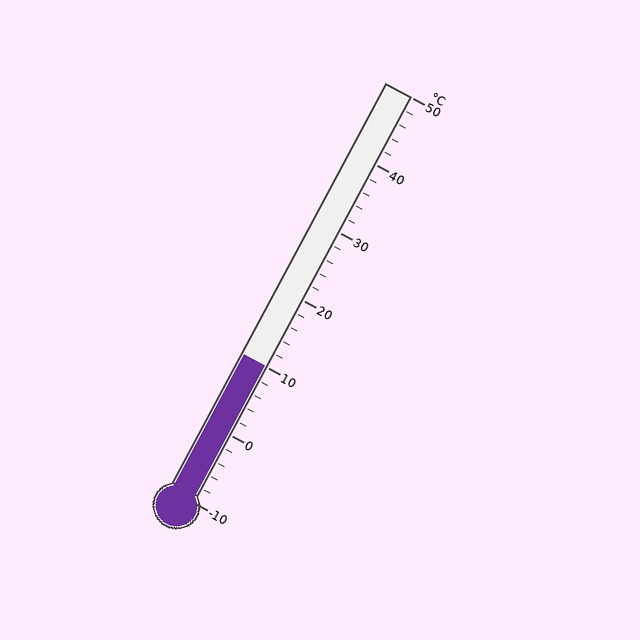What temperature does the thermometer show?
The thermometer shows approximately 10°C.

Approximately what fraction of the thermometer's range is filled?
The thermometer is filled to approximately 35% of its range.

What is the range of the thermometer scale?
The thermometer scale ranges from -10°C to 50°C.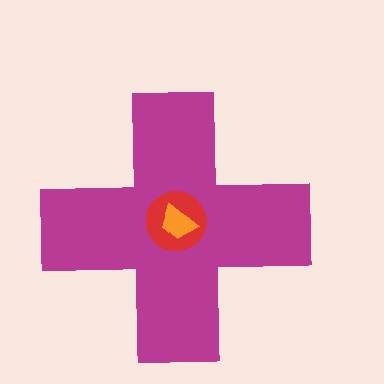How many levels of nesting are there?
3.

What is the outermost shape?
The magenta cross.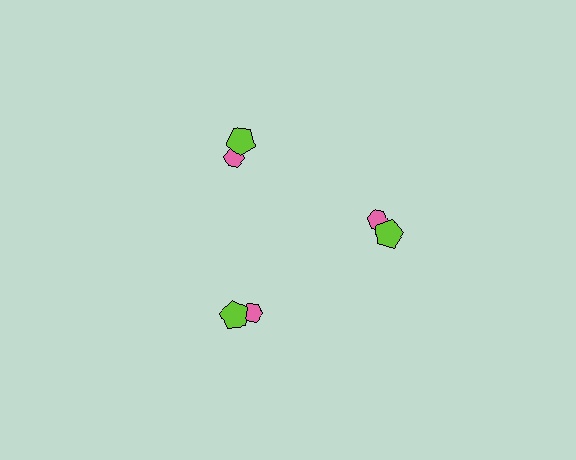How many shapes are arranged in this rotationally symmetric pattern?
There are 6 shapes, arranged in 3 groups of 2.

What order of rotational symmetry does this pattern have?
This pattern has 3-fold rotational symmetry.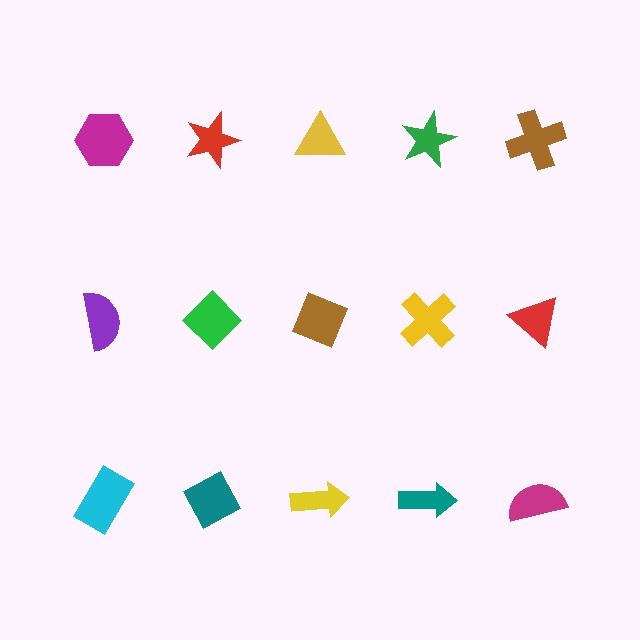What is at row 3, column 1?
A cyan rectangle.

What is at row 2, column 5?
A red triangle.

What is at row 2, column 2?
A green diamond.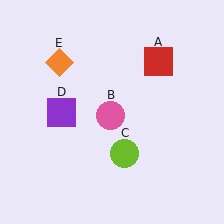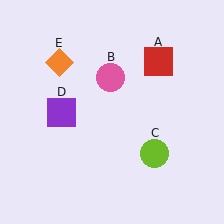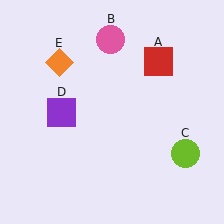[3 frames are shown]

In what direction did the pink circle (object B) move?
The pink circle (object B) moved up.